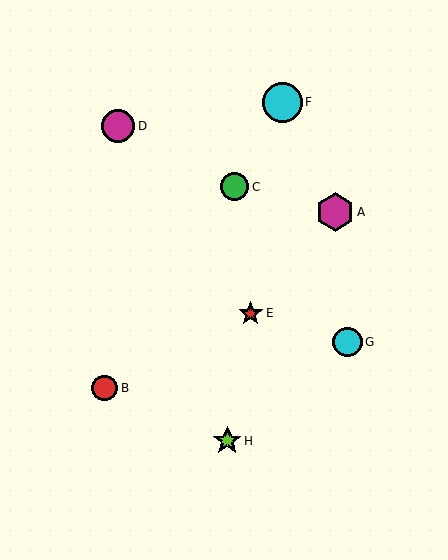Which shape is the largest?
The cyan circle (labeled F) is the largest.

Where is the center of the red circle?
The center of the red circle is at (105, 388).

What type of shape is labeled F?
Shape F is a cyan circle.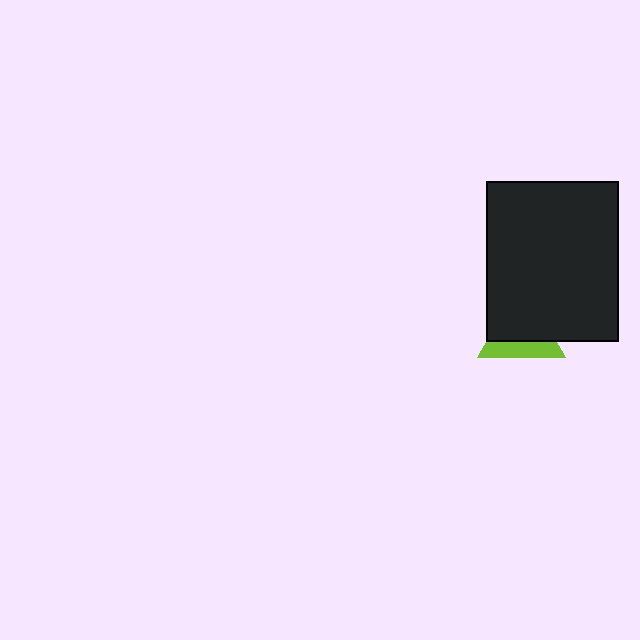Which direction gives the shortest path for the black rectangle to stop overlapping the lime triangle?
Moving up gives the shortest separation.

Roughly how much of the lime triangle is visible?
A small part of it is visible (roughly 37%).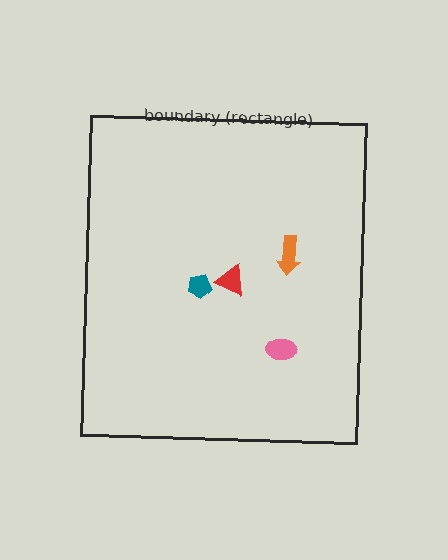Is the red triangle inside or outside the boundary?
Inside.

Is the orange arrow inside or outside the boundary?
Inside.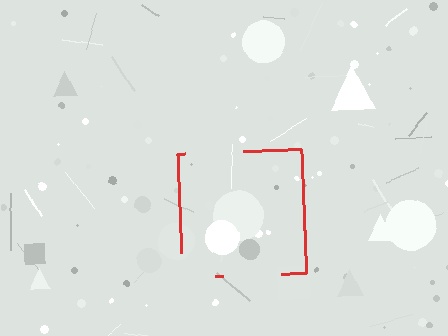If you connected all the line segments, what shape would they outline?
They would outline a square.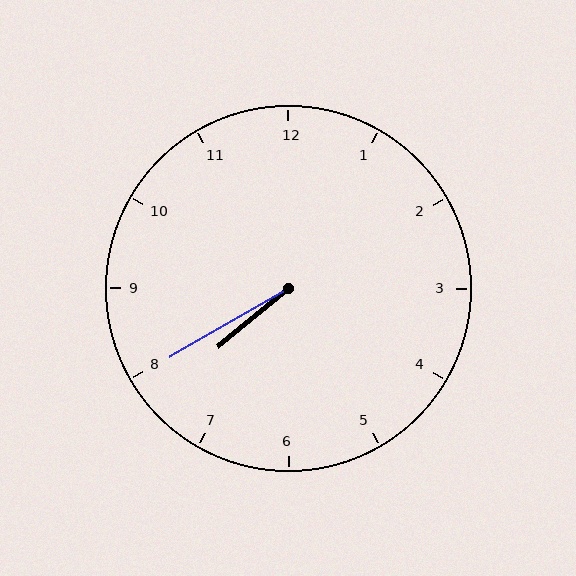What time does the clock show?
7:40.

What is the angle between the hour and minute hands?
Approximately 10 degrees.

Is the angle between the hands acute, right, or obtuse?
It is acute.